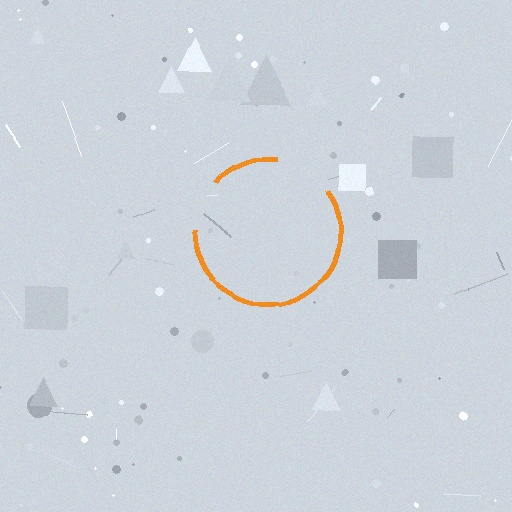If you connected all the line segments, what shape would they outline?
They would outline a circle.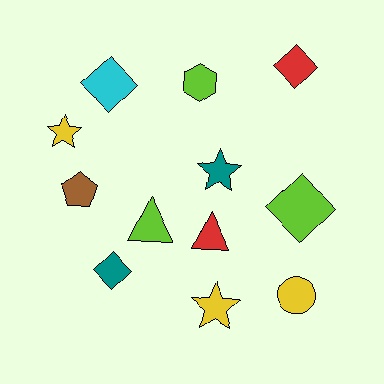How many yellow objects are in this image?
There are 3 yellow objects.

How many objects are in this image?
There are 12 objects.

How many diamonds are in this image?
There are 4 diamonds.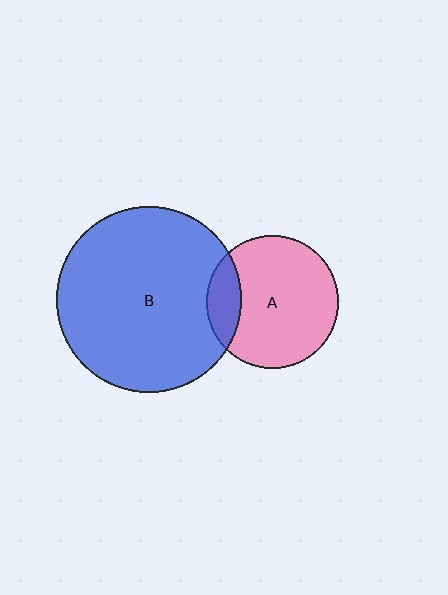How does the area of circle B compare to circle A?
Approximately 2.0 times.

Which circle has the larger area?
Circle B (blue).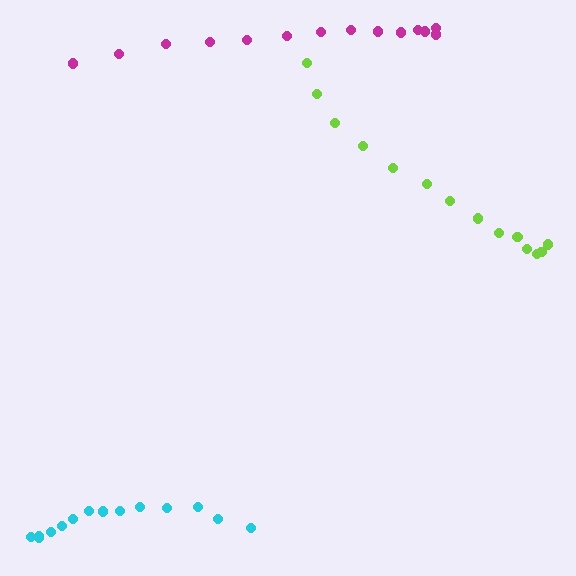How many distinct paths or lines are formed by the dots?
There are 3 distinct paths.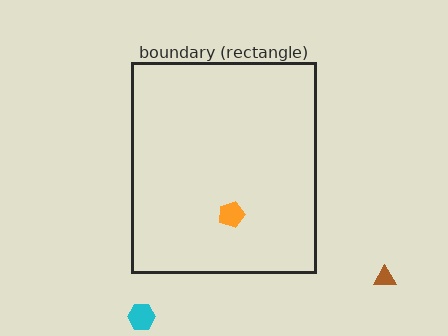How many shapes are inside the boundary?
1 inside, 2 outside.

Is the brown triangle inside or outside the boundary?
Outside.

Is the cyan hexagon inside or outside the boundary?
Outside.